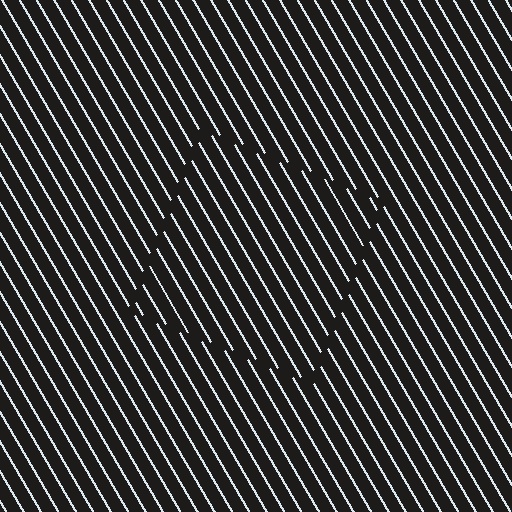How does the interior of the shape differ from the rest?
The interior of the shape contains the same grating, shifted by half a period — the contour is defined by the phase discontinuity where line-ends from the inner and outer gratings abut.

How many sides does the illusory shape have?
4 sides — the line-ends trace a square.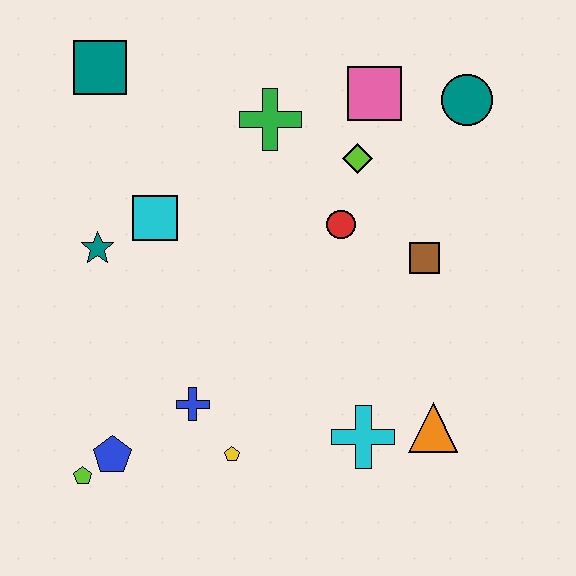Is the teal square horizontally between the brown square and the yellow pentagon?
No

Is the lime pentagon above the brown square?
No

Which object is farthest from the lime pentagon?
The teal circle is farthest from the lime pentagon.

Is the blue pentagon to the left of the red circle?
Yes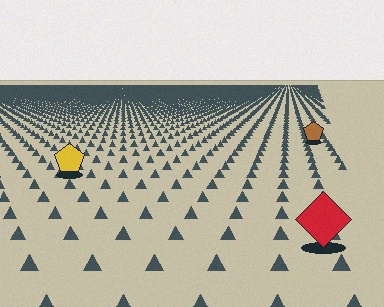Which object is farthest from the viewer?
The brown pentagon is farthest from the viewer. It appears smaller and the ground texture around it is denser.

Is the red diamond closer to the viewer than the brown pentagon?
Yes. The red diamond is closer — you can tell from the texture gradient: the ground texture is coarser near it.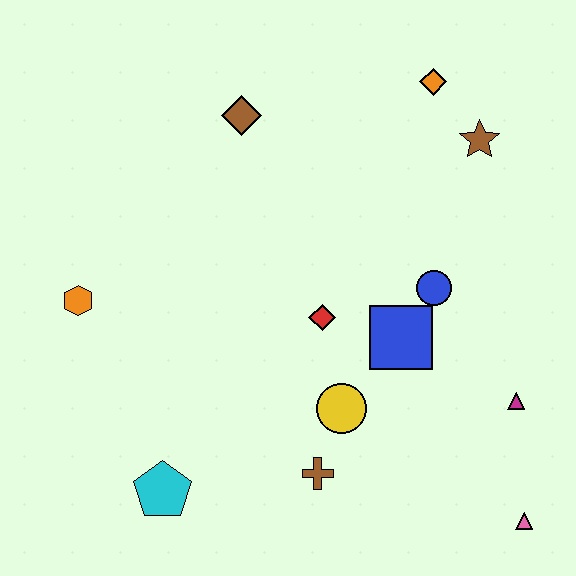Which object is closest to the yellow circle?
The brown cross is closest to the yellow circle.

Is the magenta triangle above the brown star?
No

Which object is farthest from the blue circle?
The orange hexagon is farthest from the blue circle.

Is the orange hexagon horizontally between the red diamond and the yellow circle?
No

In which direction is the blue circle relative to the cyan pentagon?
The blue circle is to the right of the cyan pentagon.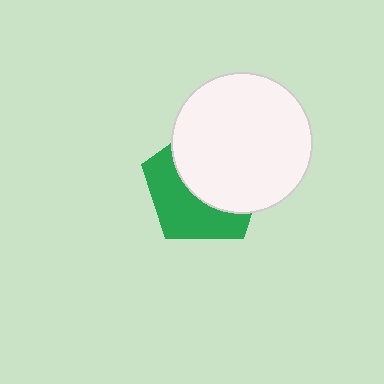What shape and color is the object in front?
The object in front is a white circle.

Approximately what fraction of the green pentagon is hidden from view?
Roughly 55% of the green pentagon is hidden behind the white circle.